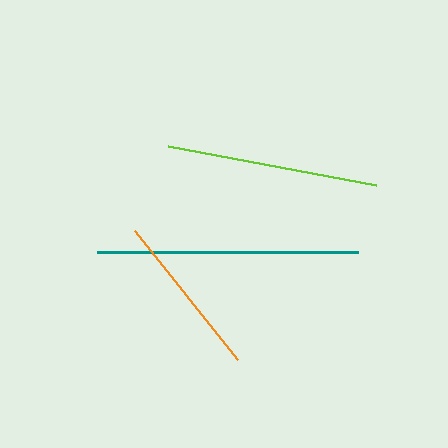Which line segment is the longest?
The teal line is the longest at approximately 260 pixels.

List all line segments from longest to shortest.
From longest to shortest: teal, lime, orange.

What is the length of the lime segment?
The lime segment is approximately 212 pixels long.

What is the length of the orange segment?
The orange segment is approximately 165 pixels long.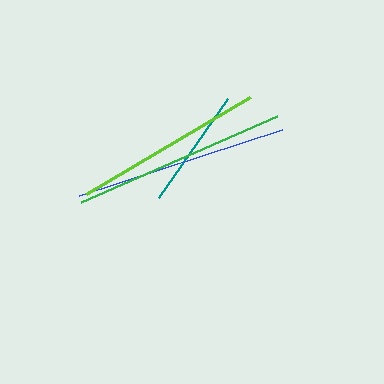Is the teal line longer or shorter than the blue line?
The blue line is longer than the teal line.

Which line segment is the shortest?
The teal line is the shortest at approximately 121 pixels.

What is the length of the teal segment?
The teal segment is approximately 121 pixels long.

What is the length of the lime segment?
The lime segment is approximately 191 pixels long.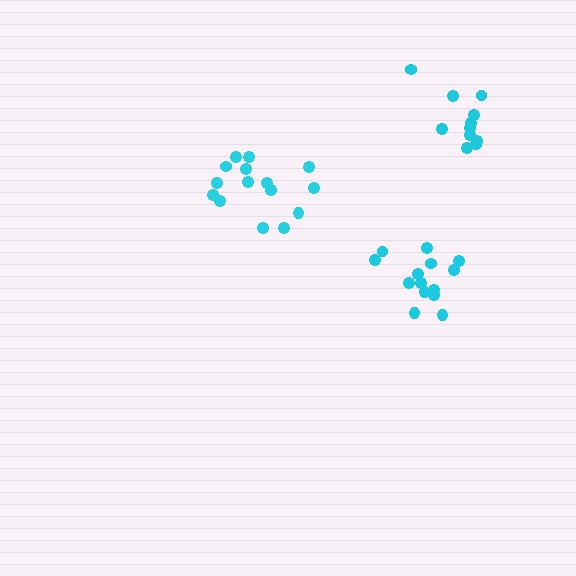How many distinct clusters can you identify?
There are 3 distinct clusters.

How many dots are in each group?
Group 1: 15 dots, Group 2: 14 dots, Group 3: 11 dots (40 total).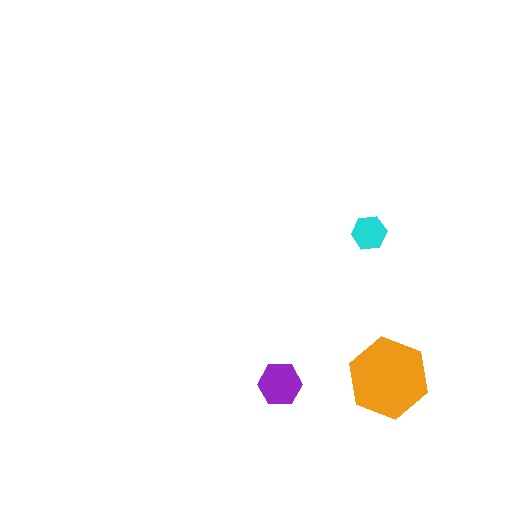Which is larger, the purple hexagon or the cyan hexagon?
The purple one.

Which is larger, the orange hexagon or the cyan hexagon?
The orange one.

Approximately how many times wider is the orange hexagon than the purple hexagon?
About 2 times wider.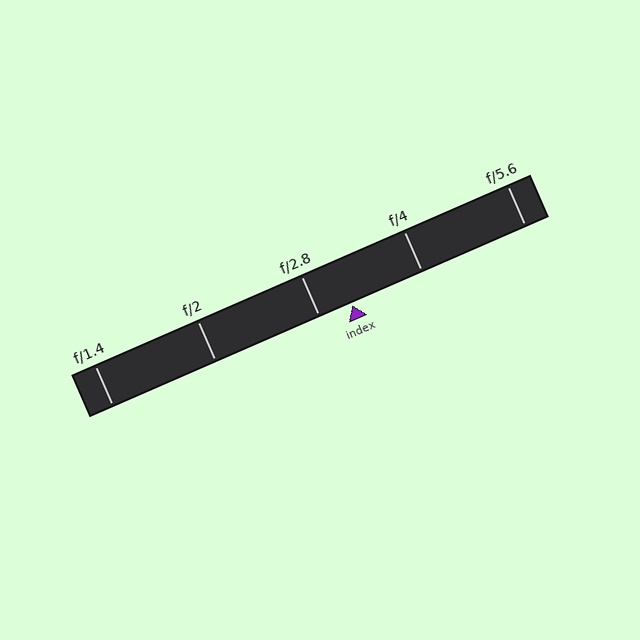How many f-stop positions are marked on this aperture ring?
There are 5 f-stop positions marked.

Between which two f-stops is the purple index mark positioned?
The index mark is between f/2.8 and f/4.